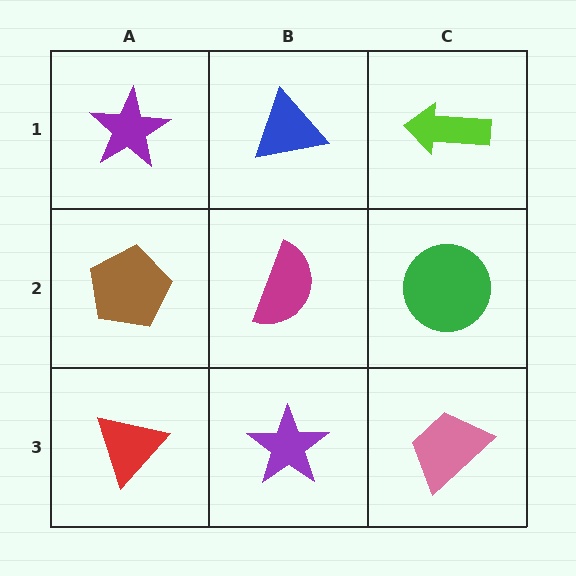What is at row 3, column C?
A pink trapezoid.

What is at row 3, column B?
A purple star.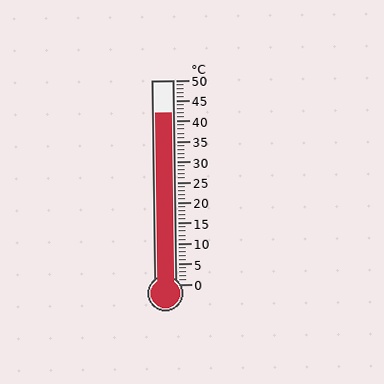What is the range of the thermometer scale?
The thermometer scale ranges from 0°C to 50°C.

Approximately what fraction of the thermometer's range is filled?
The thermometer is filled to approximately 85% of its range.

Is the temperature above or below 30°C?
The temperature is above 30°C.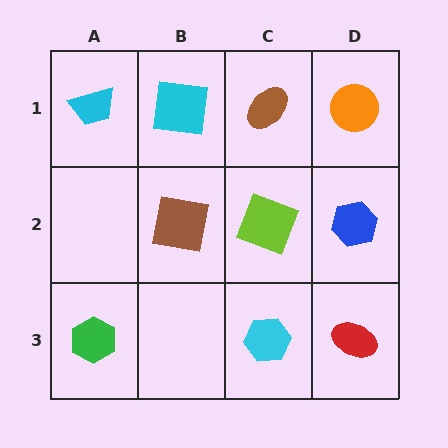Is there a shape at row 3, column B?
No, that cell is empty.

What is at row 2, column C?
A lime square.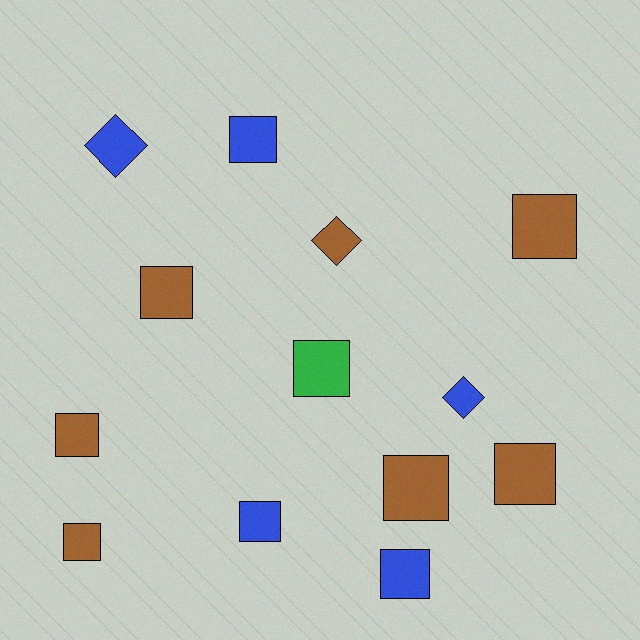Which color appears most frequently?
Brown, with 7 objects.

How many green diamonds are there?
There are no green diamonds.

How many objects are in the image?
There are 13 objects.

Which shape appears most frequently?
Square, with 10 objects.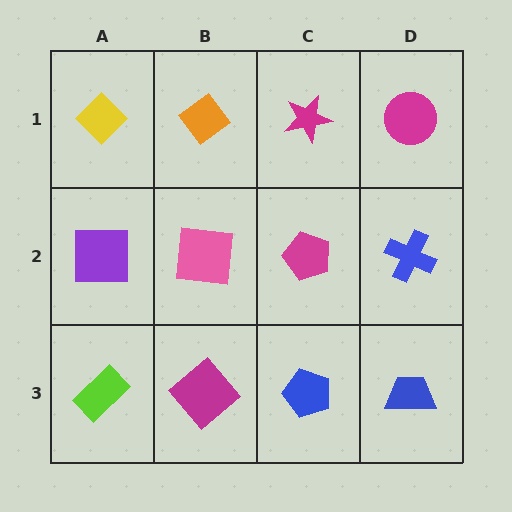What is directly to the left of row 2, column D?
A magenta pentagon.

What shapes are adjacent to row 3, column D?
A blue cross (row 2, column D), a blue pentagon (row 3, column C).